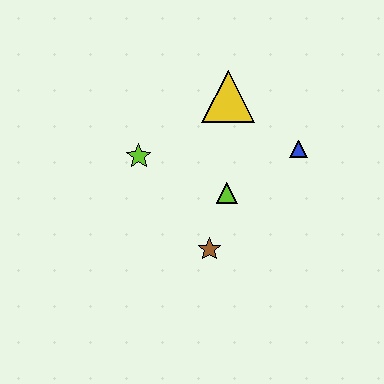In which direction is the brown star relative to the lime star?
The brown star is below the lime star.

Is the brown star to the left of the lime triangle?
Yes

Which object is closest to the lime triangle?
The brown star is closest to the lime triangle.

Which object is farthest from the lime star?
The blue triangle is farthest from the lime star.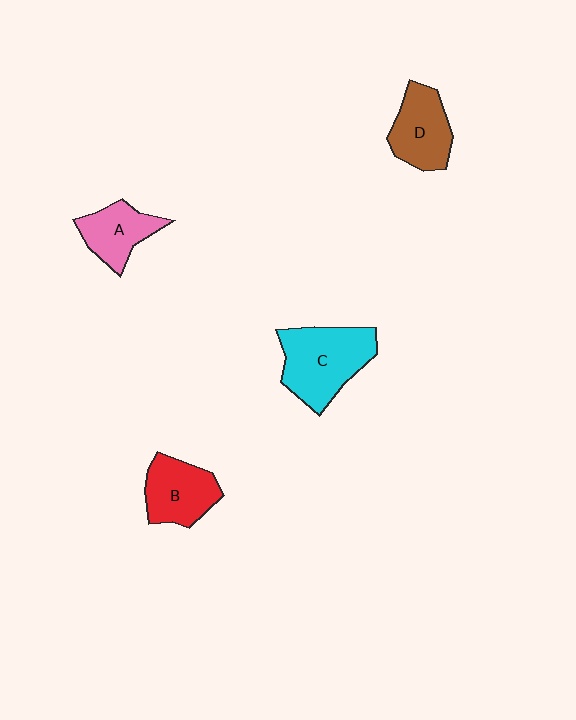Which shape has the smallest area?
Shape A (pink).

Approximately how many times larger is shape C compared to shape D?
Approximately 1.4 times.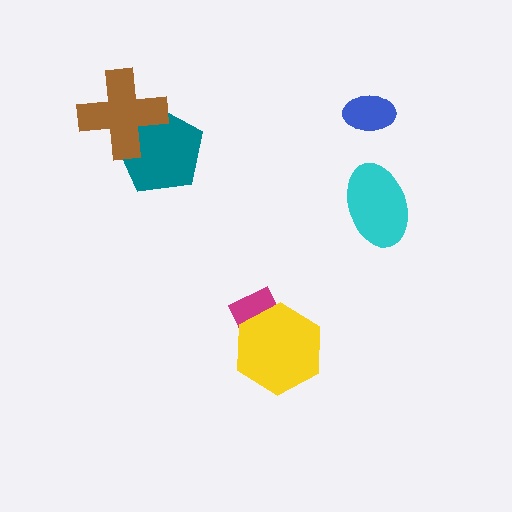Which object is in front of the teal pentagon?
The brown cross is in front of the teal pentagon.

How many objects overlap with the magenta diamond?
1 object overlaps with the magenta diamond.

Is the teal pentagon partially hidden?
Yes, it is partially covered by another shape.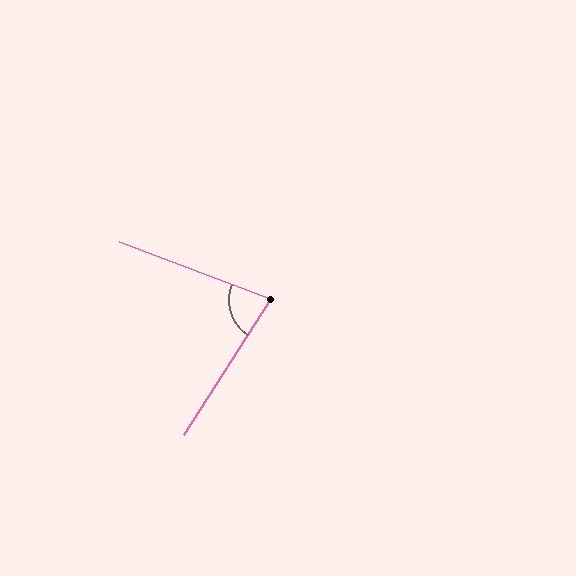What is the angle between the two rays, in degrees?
Approximately 78 degrees.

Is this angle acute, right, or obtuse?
It is acute.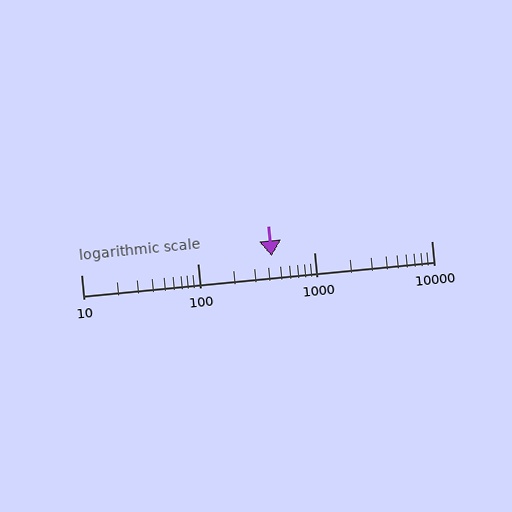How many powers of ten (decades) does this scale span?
The scale spans 3 decades, from 10 to 10000.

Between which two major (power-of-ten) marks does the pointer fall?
The pointer is between 100 and 1000.